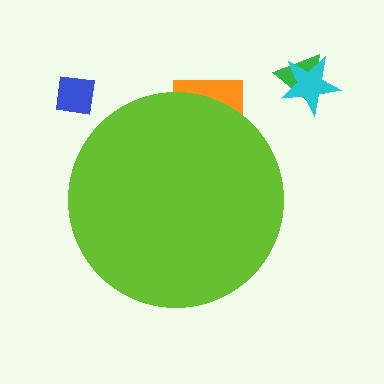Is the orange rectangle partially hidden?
Yes, the orange rectangle is partially hidden behind the lime circle.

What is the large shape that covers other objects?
A lime circle.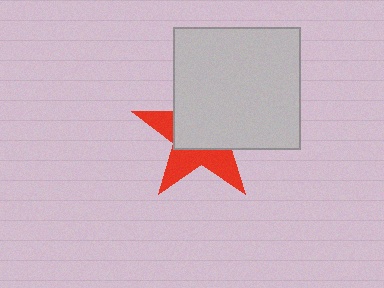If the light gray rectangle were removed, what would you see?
You would see the complete red star.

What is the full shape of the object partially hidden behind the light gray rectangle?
The partially hidden object is a red star.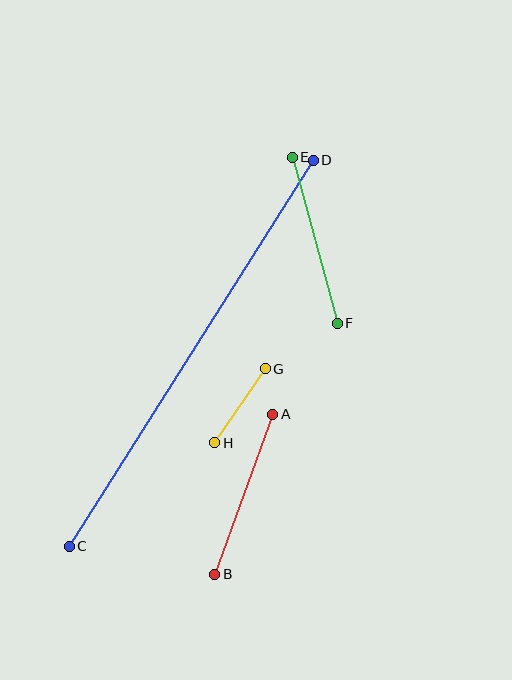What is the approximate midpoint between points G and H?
The midpoint is at approximately (240, 406) pixels.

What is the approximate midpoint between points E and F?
The midpoint is at approximately (315, 240) pixels.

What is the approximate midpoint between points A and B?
The midpoint is at approximately (244, 494) pixels.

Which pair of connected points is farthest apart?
Points C and D are farthest apart.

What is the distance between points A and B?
The distance is approximately 170 pixels.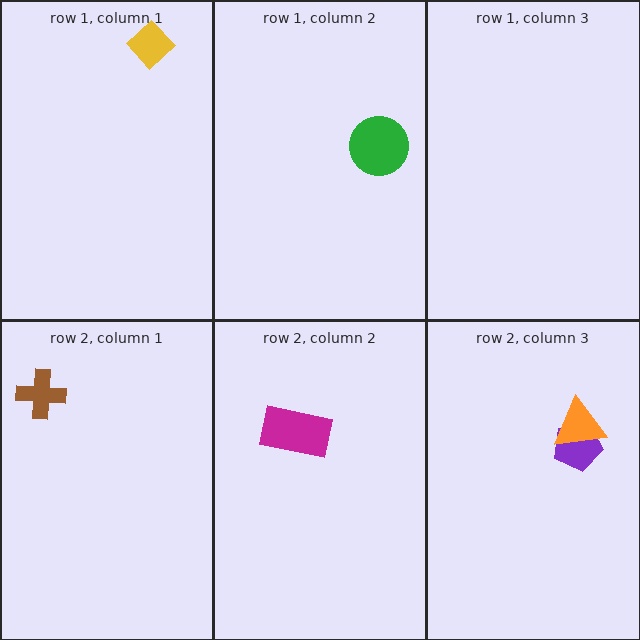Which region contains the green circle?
The row 1, column 2 region.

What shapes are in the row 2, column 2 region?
The magenta rectangle.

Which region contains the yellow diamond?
The row 1, column 1 region.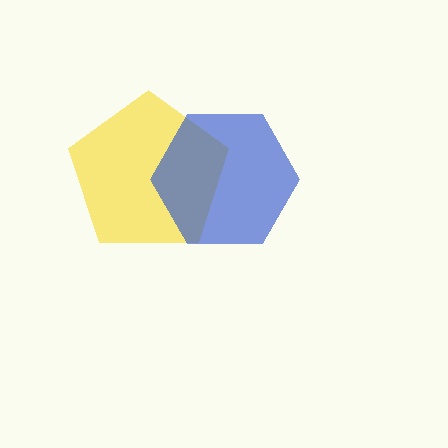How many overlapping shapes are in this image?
There are 2 overlapping shapes in the image.